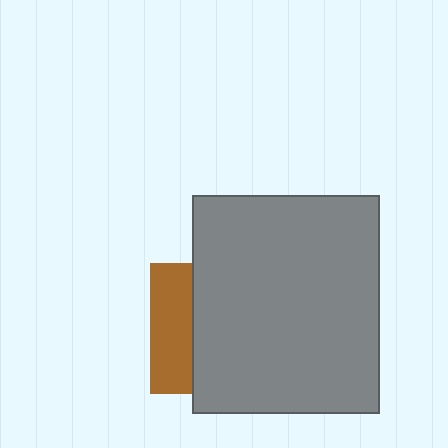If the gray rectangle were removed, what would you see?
You would see the complete brown square.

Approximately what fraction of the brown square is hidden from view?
Roughly 68% of the brown square is hidden behind the gray rectangle.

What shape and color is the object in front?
The object in front is a gray rectangle.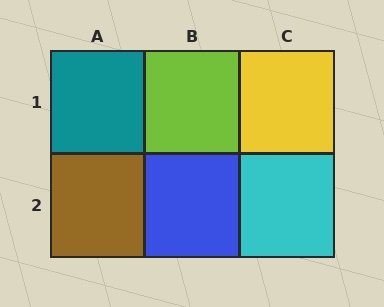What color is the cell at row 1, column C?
Yellow.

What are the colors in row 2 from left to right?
Brown, blue, cyan.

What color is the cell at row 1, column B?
Lime.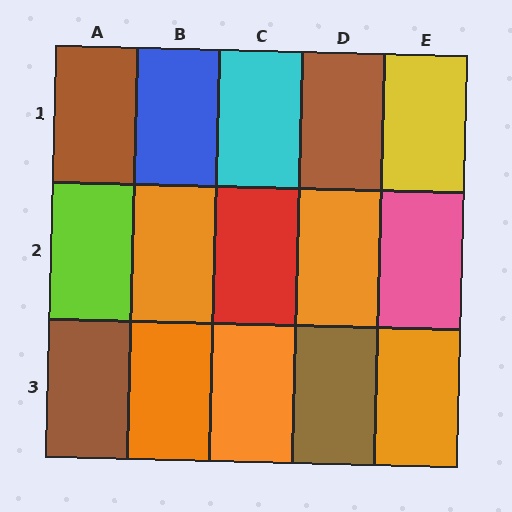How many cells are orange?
5 cells are orange.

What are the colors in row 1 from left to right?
Brown, blue, cyan, brown, yellow.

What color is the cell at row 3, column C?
Orange.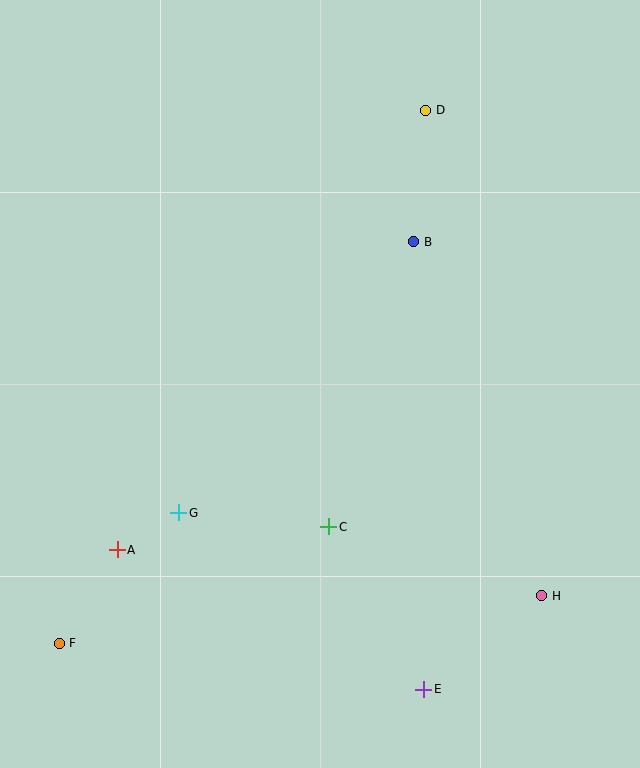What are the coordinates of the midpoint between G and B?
The midpoint between G and B is at (296, 377).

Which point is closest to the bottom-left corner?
Point F is closest to the bottom-left corner.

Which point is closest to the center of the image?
Point C at (329, 527) is closest to the center.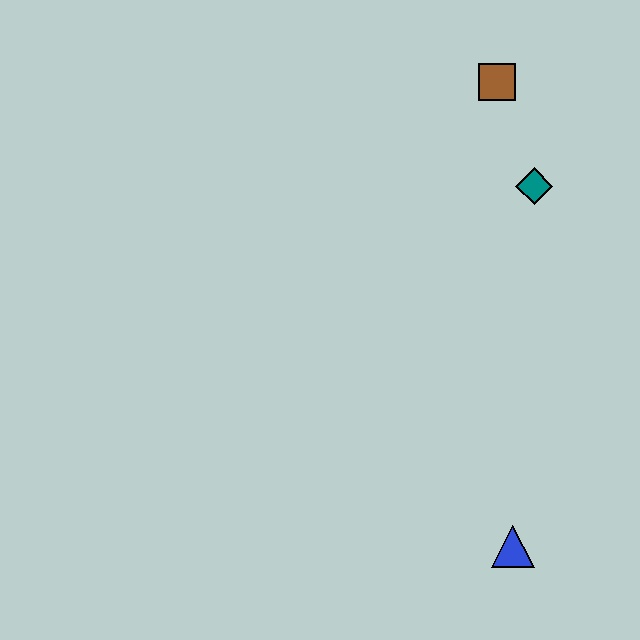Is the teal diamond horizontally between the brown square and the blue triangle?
No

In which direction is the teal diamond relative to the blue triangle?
The teal diamond is above the blue triangle.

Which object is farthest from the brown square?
The blue triangle is farthest from the brown square.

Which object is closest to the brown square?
The teal diamond is closest to the brown square.